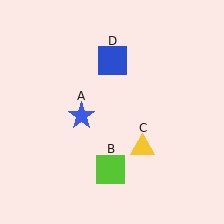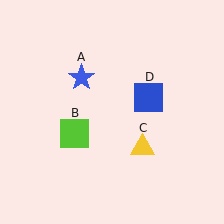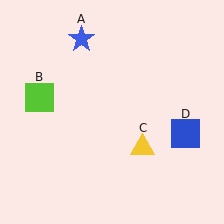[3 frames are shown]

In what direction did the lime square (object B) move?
The lime square (object B) moved up and to the left.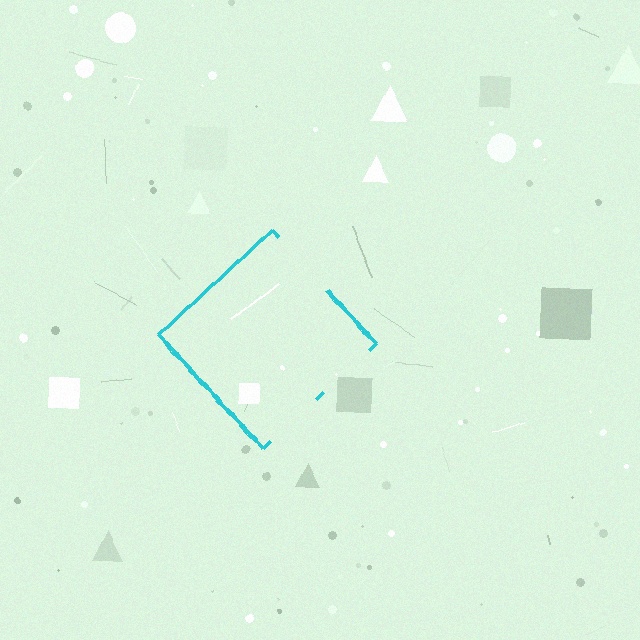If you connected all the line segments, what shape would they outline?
They would outline a diamond.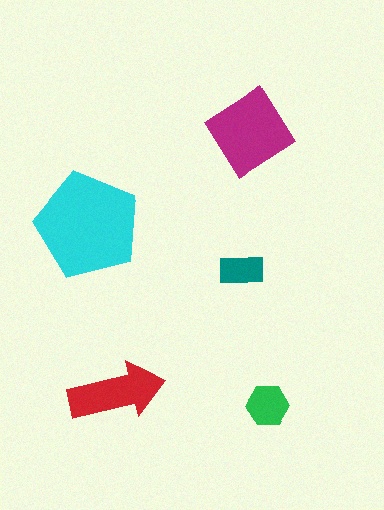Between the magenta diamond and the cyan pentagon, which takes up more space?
The cyan pentagon.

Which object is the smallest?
The teal rectangle.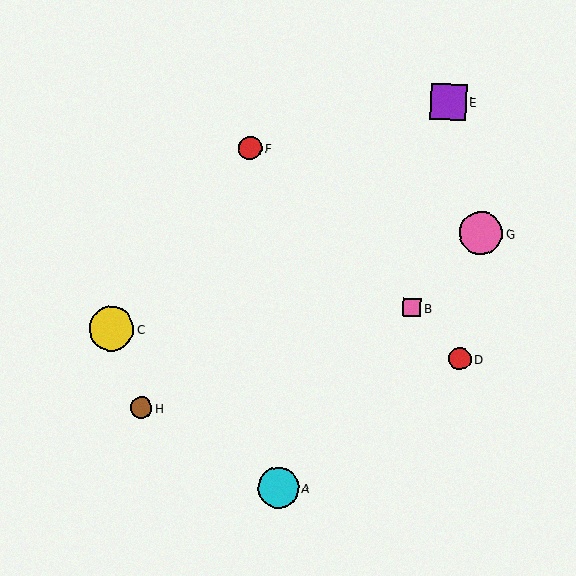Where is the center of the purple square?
The center of the purple square is at (448, 102).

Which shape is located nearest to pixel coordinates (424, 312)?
The pink square (labeled B) at (412, 308) is nearest to that location.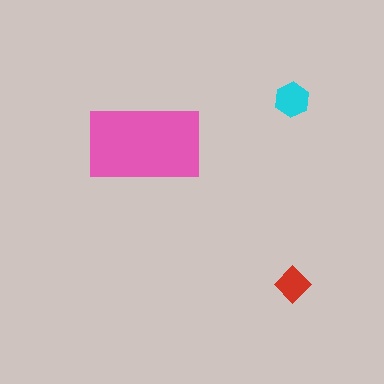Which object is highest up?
The cyan hexagon is topmost.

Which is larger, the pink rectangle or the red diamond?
The pink rectangle.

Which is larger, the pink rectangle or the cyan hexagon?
The pink rectangle.